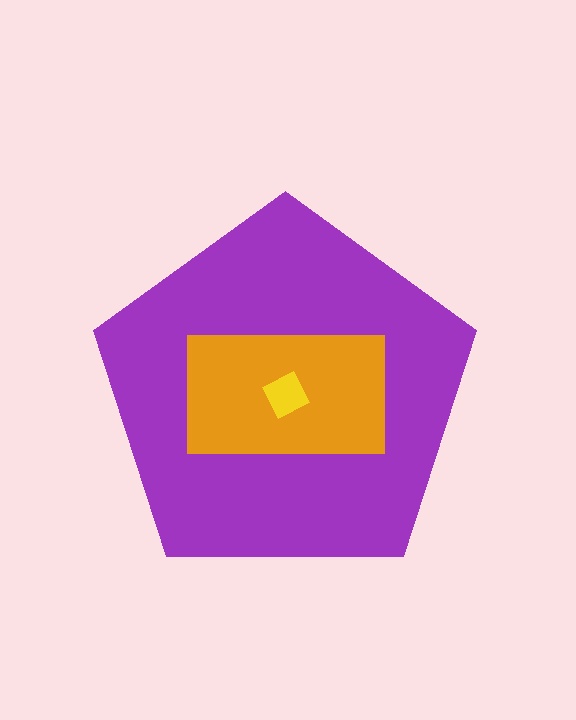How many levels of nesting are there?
3.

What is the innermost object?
The yellow diamond.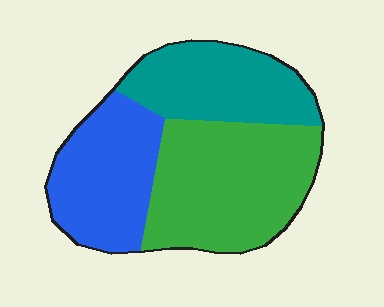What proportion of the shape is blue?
Blue takes up about one third (1/3) of the shape.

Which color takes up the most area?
Green, at roughly 45%.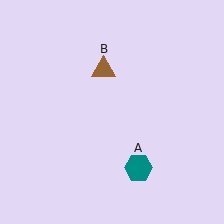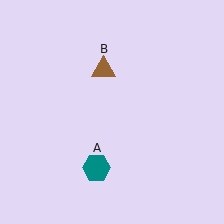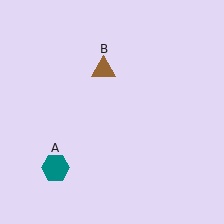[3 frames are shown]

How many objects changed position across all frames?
1 object changed position: teal hexagon (object A).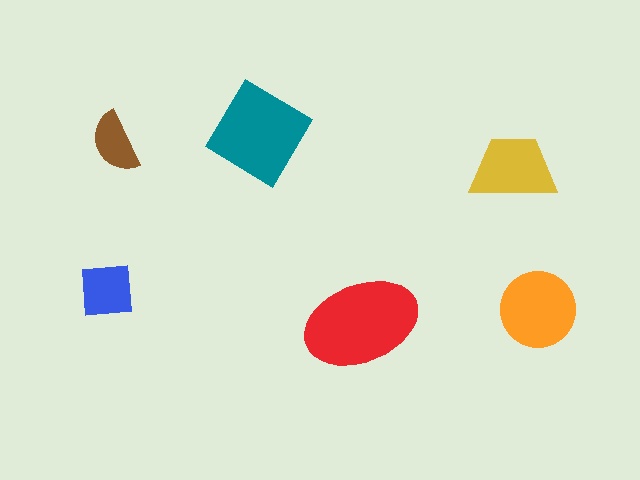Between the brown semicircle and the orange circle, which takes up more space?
The orange circle.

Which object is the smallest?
The brown semicircle.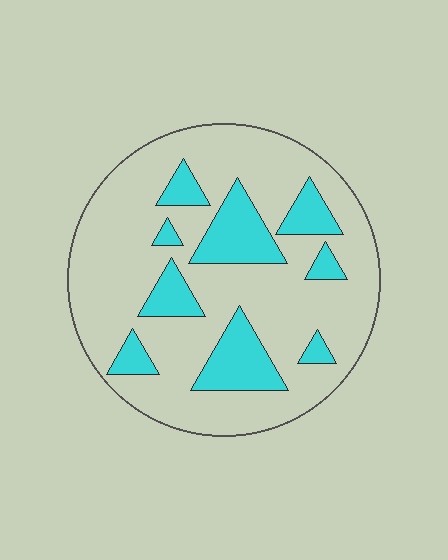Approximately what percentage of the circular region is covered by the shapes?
Approximately 25%.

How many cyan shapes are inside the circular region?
9.